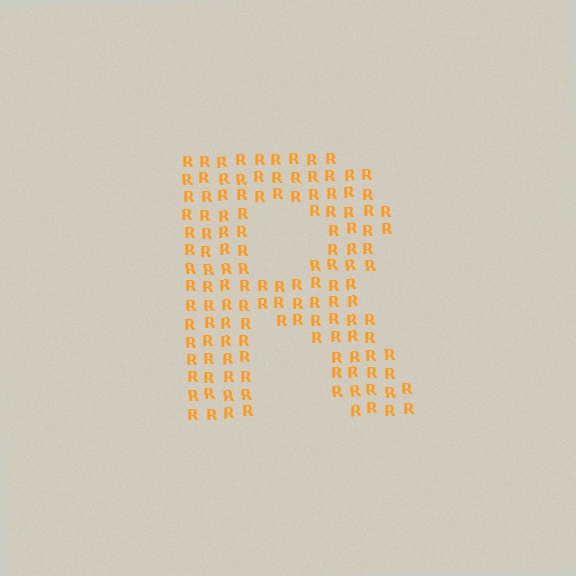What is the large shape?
The large shape is the letter R.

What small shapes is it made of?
It is made of small letter R's.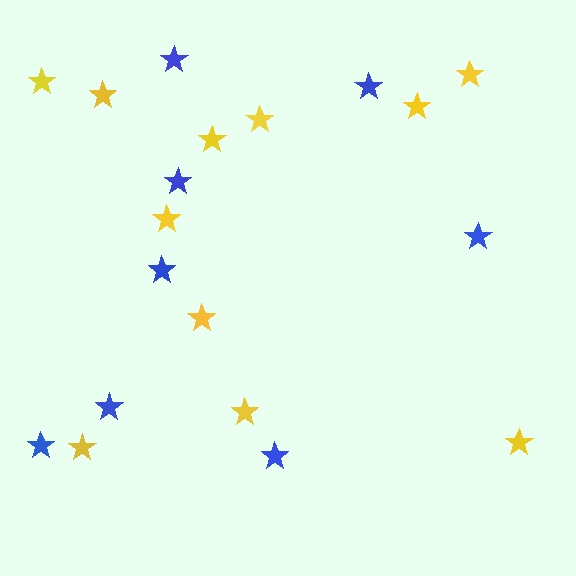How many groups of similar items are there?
There are 2 groups: one group of yellow stars (11) and one group of blue stars (8).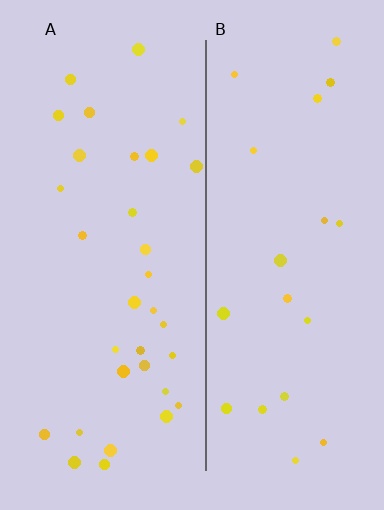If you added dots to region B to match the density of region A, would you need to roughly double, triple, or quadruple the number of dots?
Approximately double.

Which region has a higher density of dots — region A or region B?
A (the left).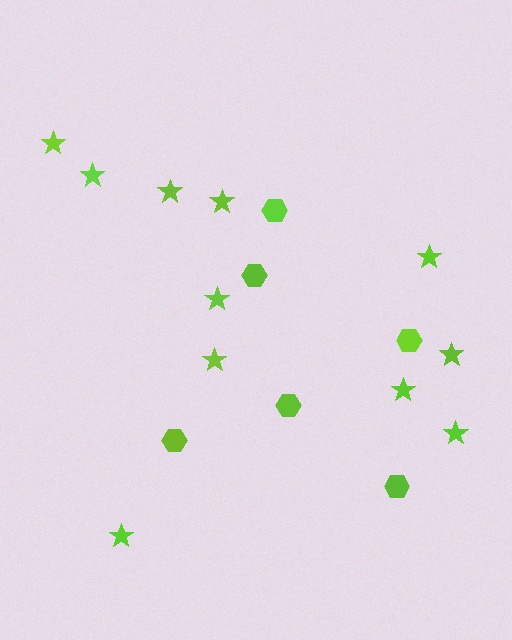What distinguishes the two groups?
There are 2 groups: one group of stars (11) and one group of hexagons (6).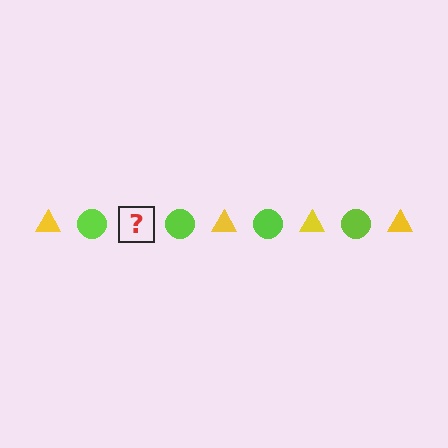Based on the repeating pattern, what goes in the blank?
The blank should be a yellow triangle.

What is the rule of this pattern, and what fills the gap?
The rule is that the pattern alternates between yellow triangle and lime circle. The gap should be filled with a yellow triangle.